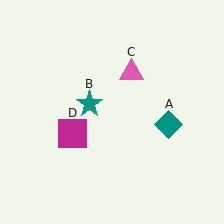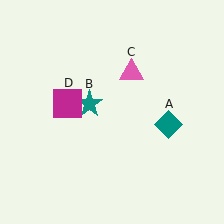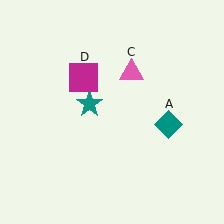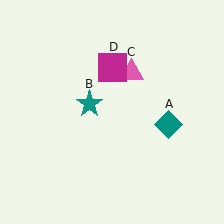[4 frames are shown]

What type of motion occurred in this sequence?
The magenta square (object D) rotated clockwise around the center of the scene.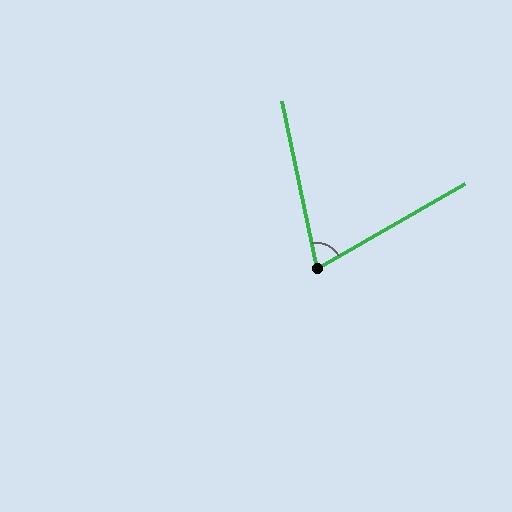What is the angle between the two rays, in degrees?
Approximately 72 degrees.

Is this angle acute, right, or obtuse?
It is acute.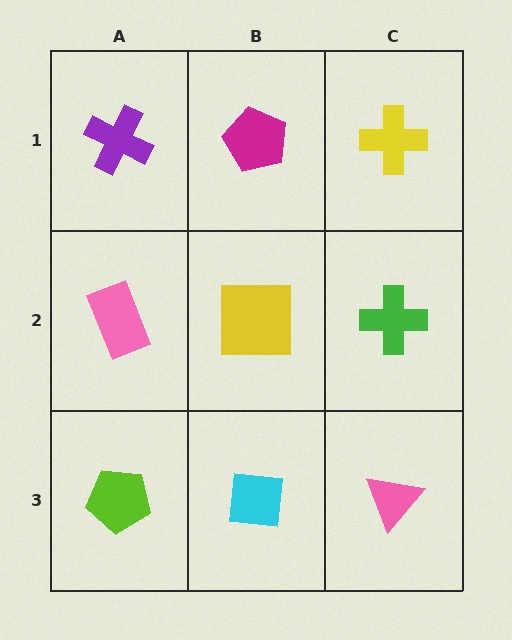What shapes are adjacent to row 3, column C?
A green cross (row 2, column C), a cyan square (row 3, column B).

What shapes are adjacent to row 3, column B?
A yellow square (row 2, column B), a lime pentagon (row 3, column A), a pink triangle (row 3, column C).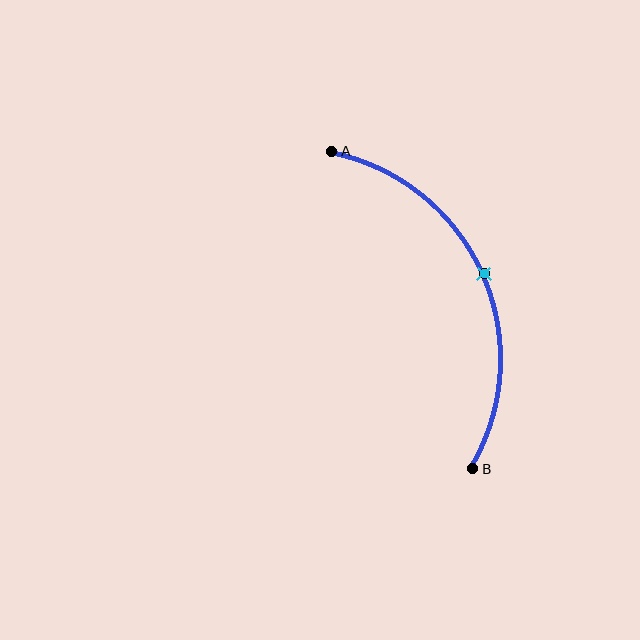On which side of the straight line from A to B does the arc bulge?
The arc bulges to the right of the straight line connecting A and B.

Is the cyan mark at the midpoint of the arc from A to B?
Yes. The cyan mark lies on the arc at equal arc-length from both A and B — it is the arc midpoint.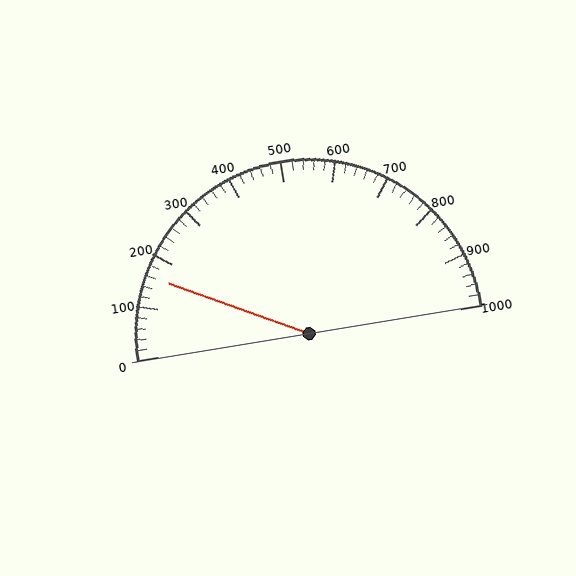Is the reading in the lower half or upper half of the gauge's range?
The reading is in the lower half of the range (0 to 1000).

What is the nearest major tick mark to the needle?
The nearest major tick mark is 200.